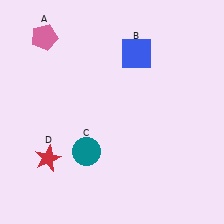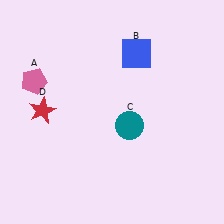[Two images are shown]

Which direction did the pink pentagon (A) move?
The pink pentagon (A) moved down.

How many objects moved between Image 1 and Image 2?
3 objects moved between the two images.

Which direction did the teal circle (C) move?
The teal circle (C) moved right.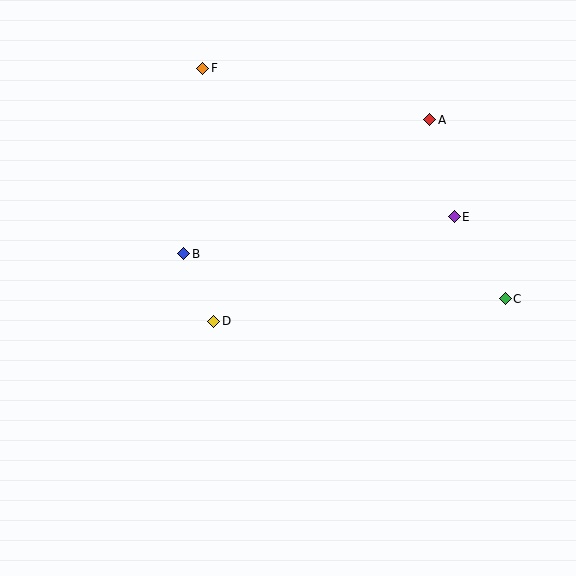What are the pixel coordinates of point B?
Point B is at (184, 254).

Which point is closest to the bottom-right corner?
Point C is closest to the bottom-right corner.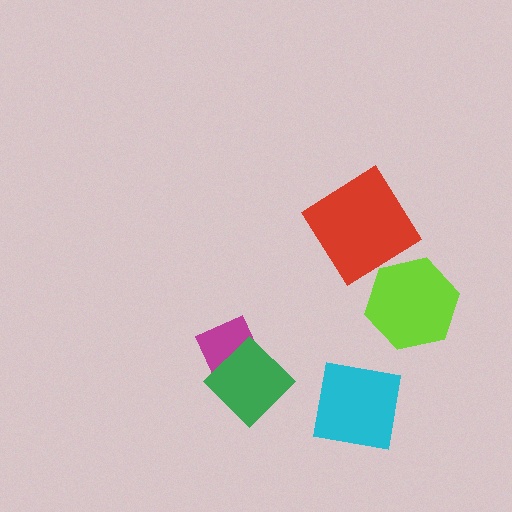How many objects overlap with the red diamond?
0 objects overlap with the red diamond.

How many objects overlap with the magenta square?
1 object overlaps with the magenta square.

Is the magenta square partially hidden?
Yes, it is partially covered by another shape.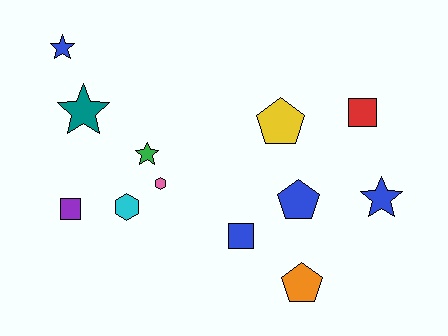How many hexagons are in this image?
There are 2 hexagons.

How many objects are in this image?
There are 12 objects.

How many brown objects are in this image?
There are no brown objects.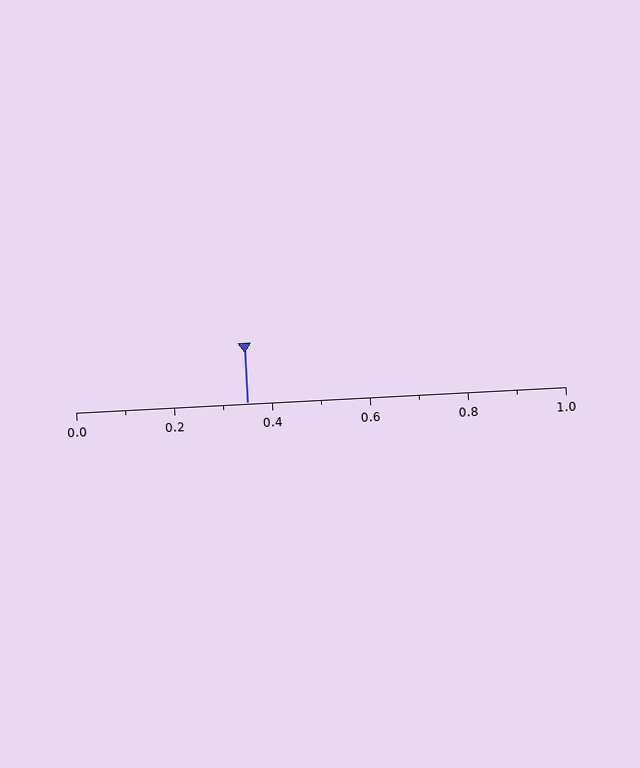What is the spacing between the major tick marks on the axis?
The major ticks are spaced 0.2 apart.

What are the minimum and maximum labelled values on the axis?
The axis runs from 0.0 to 1.0.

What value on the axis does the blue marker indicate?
The marker indicates approximately 0.35.